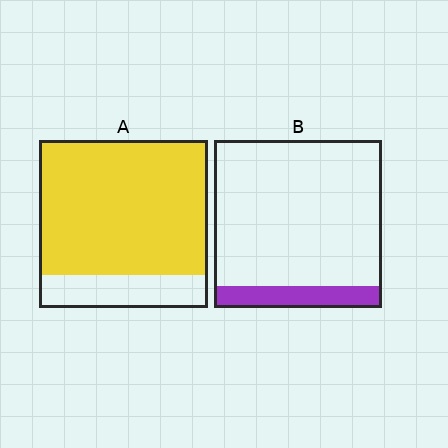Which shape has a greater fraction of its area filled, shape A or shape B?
Shape A.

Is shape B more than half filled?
No.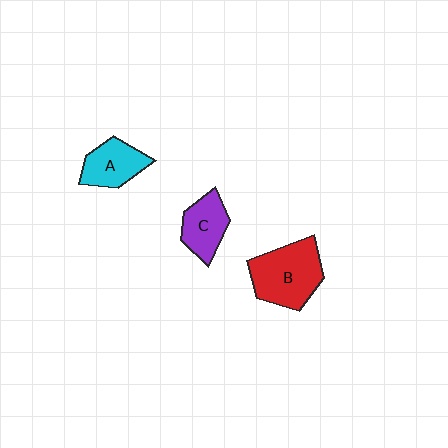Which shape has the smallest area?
Shape C (purple).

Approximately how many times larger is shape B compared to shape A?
Approximately 1.6 times.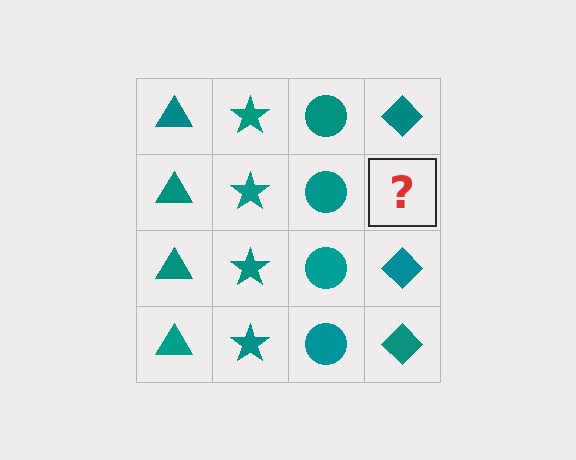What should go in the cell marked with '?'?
The missing cell should contain a teal diamond.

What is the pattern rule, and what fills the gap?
The rule is that each column has a consistent shape. The gap should be filled with a teal diamond.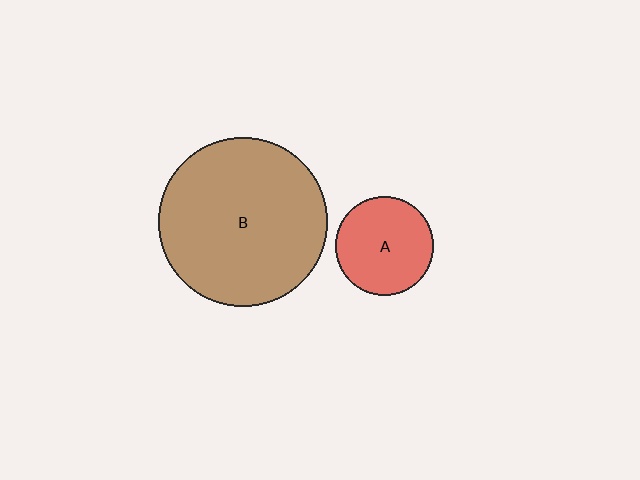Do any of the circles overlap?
No, none of the circles overlap.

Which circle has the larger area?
Circle B (brown).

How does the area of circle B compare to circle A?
Approximately 2.9 times.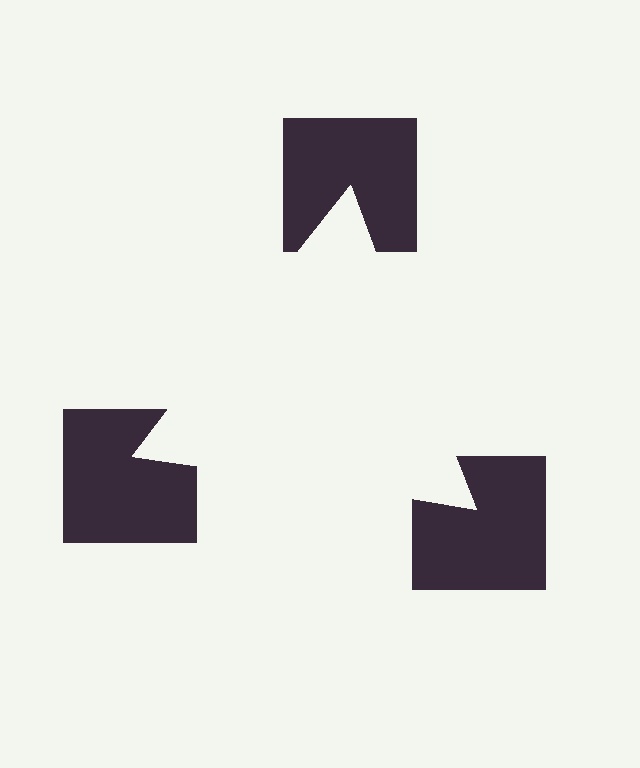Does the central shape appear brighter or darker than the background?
It typically appears slightly brighter than the background, even though no actual brightness change is drawn.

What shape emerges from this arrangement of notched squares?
An illusory triangle — its edges are inferred from the aligned wedge cuts in the notched squares, not physically drawn.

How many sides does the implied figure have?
3 sides.